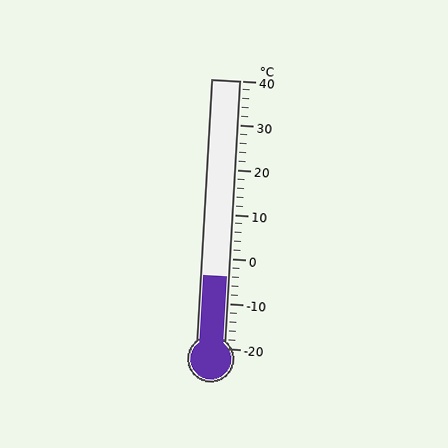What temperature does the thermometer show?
The thermometer shows approximately -4°C.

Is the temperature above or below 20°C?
The temperature is below 20°C.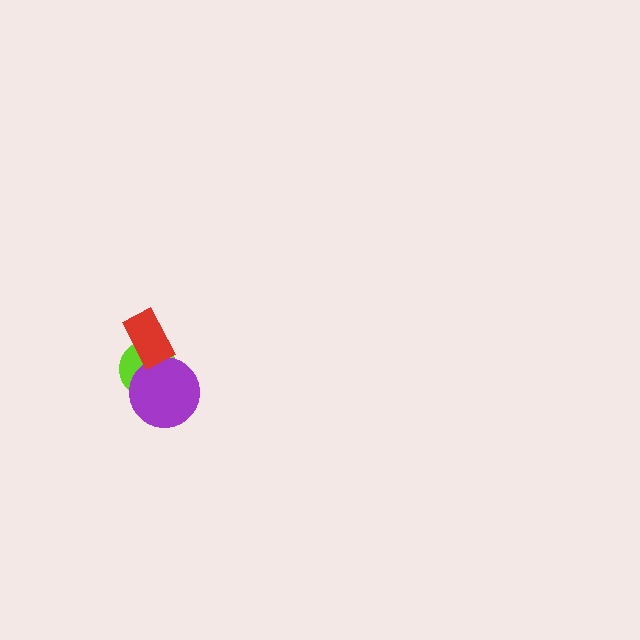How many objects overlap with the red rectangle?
1 object overlaps with the red rectangle.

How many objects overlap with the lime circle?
2 objects overlap with the lime circle.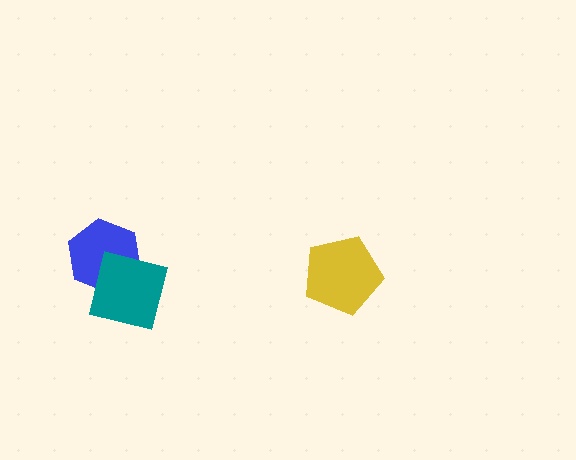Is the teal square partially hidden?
No, no other shape covers it.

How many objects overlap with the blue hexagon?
1 object overlaps with the blue hexagon.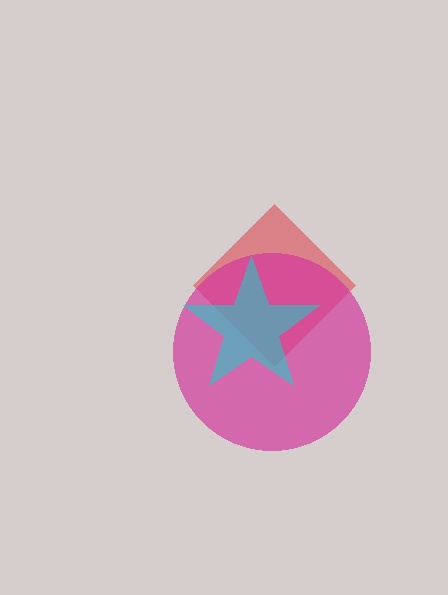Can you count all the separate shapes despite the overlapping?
Yes, there are 3 separate shapes.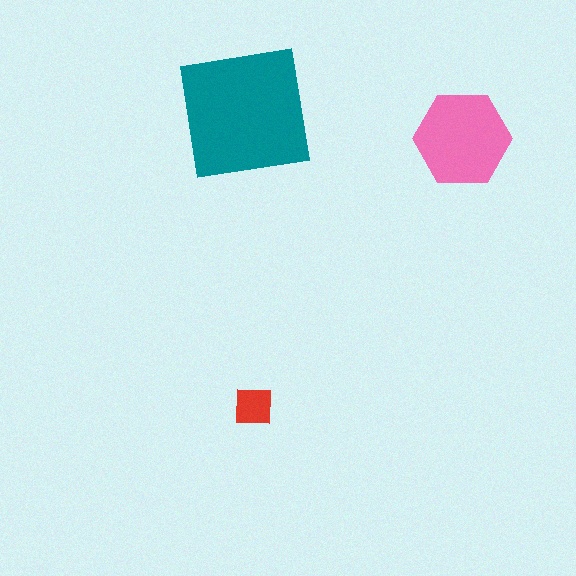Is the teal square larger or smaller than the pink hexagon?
Larger.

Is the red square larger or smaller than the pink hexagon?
Smaller.